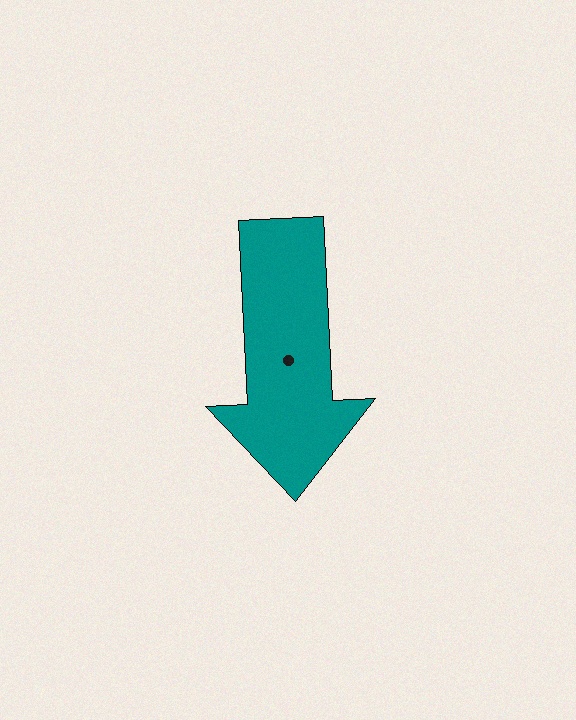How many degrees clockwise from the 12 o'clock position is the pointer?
Approximately 177 degrees.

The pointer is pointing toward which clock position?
Roughly 6 o'clock.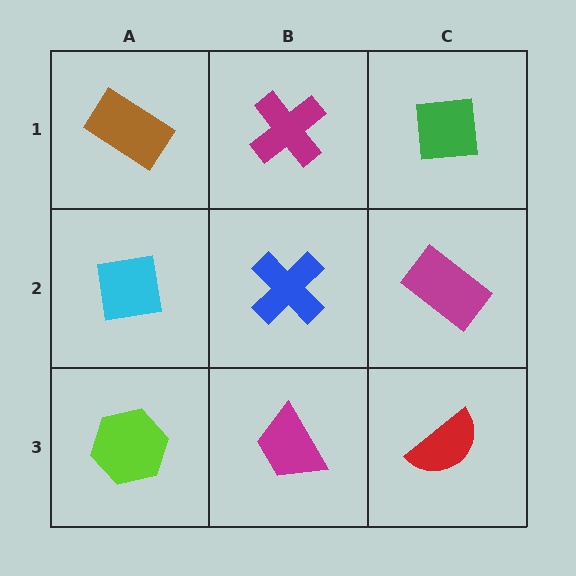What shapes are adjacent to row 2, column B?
A magenta cross (row 1, column B), a magenta trapezoid (row 3, column B), a cyan square (row 2, column A), a magenta rectangle (row 2, column C).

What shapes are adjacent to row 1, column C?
A magenta rectangle (row 2, column C), a magenta cross (row 1, column B).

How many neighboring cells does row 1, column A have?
2.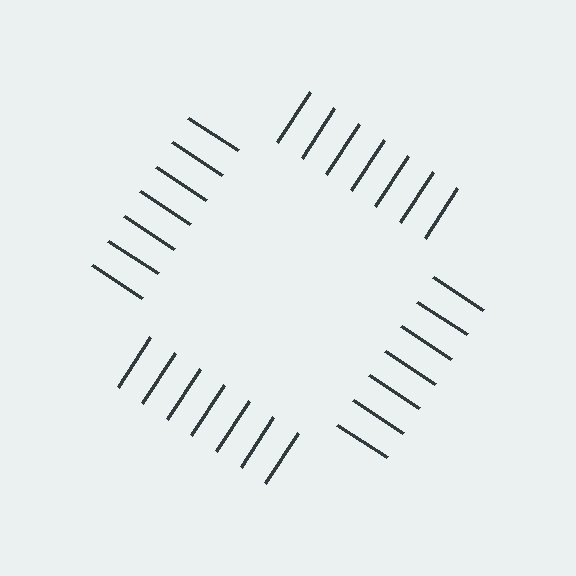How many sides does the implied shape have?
4 sides — the line-ends trace a square.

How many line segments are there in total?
28 — 7 along each of the 4 edges.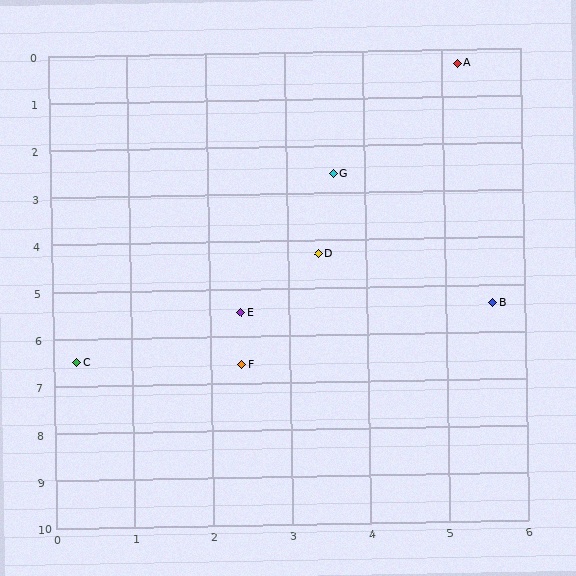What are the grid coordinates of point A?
Point A is at approximately (5.2, 0.3).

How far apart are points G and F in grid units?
Points G and F are about 4.2 grid units apart.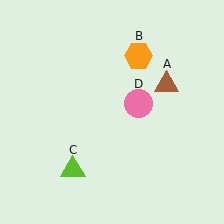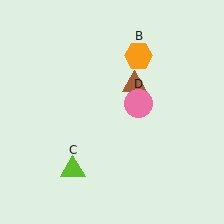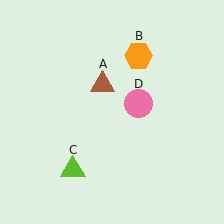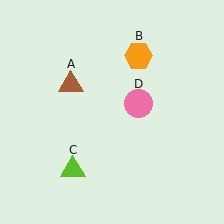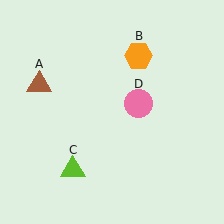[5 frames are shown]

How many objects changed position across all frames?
1 object changed position: brown triangle (object A).